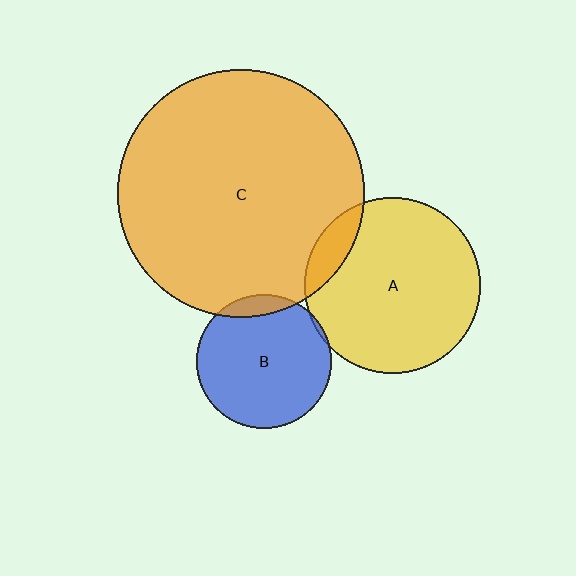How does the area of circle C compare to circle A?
Approximately 2.0 times.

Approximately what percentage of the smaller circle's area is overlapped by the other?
Approximately 10%.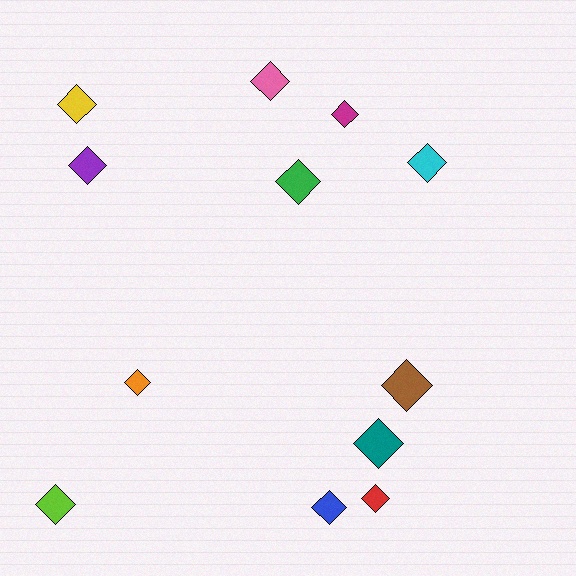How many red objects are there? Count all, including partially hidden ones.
There is 1 red object.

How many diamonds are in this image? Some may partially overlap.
There are 12 diamonds.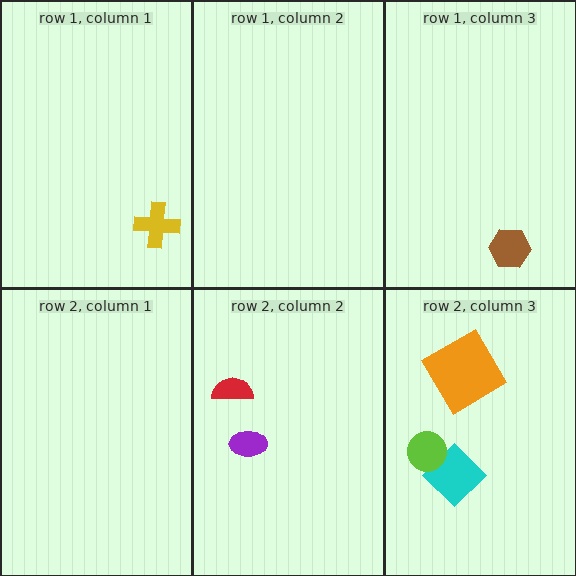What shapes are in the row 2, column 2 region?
The red semicircle, the purple ellipse.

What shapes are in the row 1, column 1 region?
The yellow cross.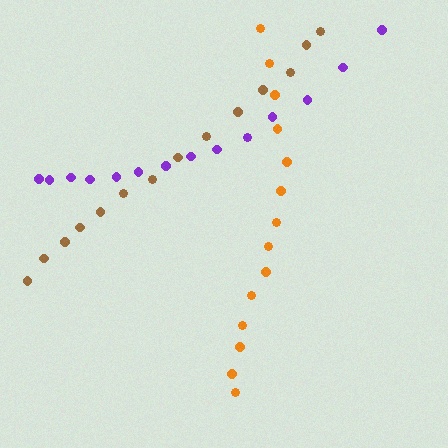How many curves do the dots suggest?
There are 3 distinct paths.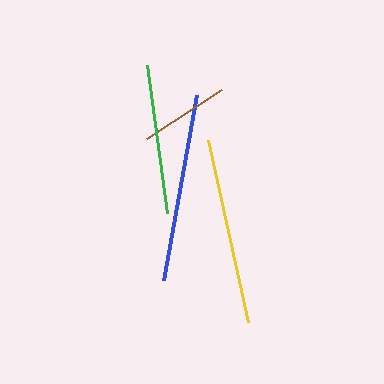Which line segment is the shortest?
The brown line is the shortest at approximately 89 pixels.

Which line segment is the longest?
The blue line is the longest at approximately 188 pixels.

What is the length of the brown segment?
The brown segment is approximately 89 pixels long.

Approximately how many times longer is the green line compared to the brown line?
The green line is approximately 1.7 times the length of the brown line.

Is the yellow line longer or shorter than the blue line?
The blue line is longer than the yellow line.